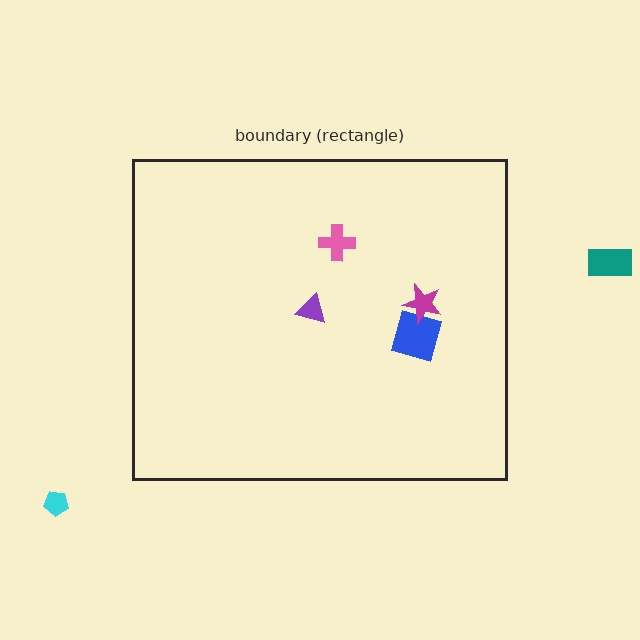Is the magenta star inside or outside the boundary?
Inside.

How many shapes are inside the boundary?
4 inside, 2 outside.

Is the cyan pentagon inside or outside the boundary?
Outside.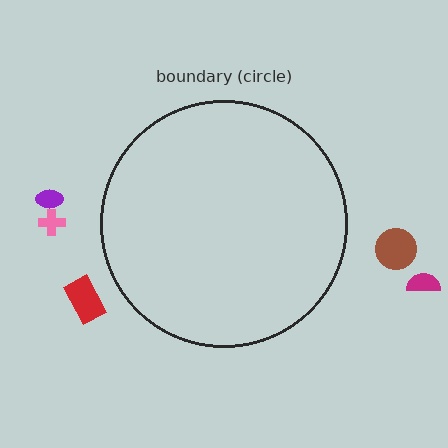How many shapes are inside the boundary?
0 inside, 5 outside.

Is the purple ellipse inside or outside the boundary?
Outside.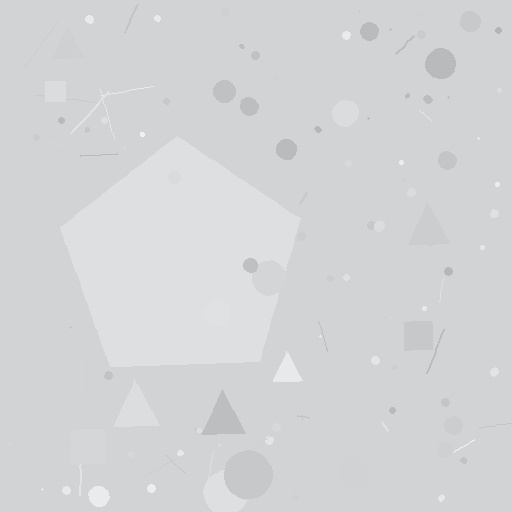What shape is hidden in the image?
A pentagon is hidden in the image.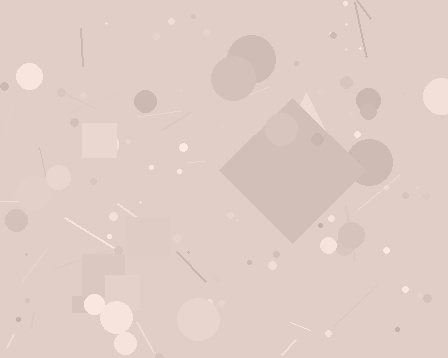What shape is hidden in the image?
A diamond is hidden in the image.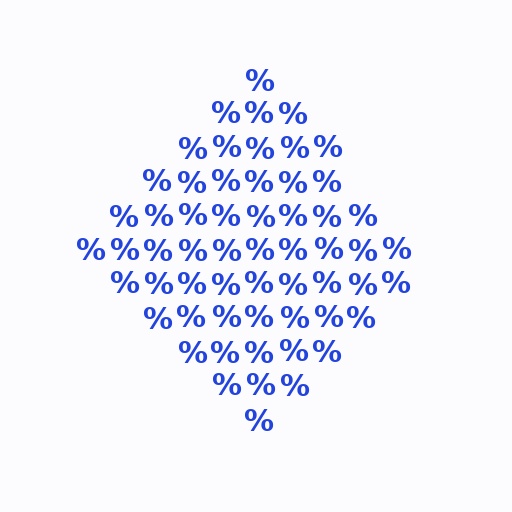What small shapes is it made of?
It is made of small percent signs.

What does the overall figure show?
The overall figure shows a diamond.